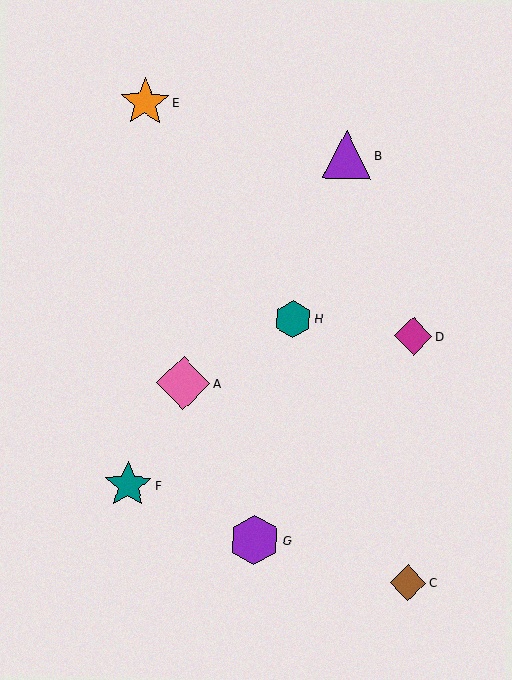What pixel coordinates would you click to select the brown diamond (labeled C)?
Click at (408, 583) to select the brown diamond C.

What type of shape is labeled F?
Shape F is a teal star.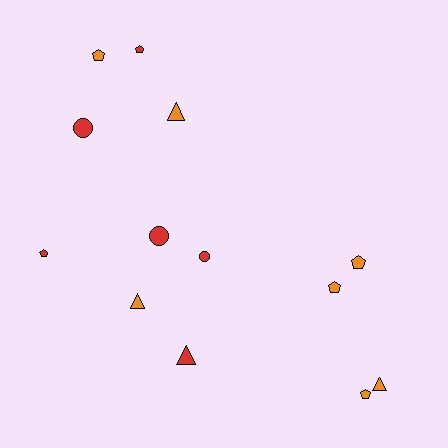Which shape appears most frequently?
Pentagon, with 6 objects.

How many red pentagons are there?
There are 2 red pentagons.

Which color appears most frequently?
Orange, with 7 objects.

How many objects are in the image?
There are 13 objects.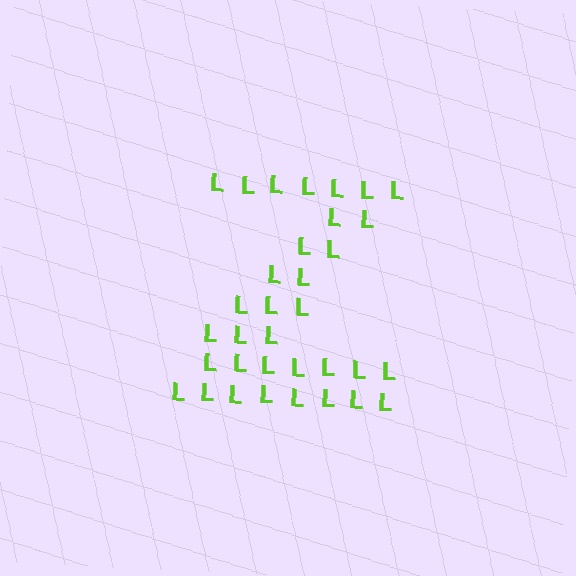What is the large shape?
The large shape is the letter Z.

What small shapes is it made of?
It is made of small letter L's.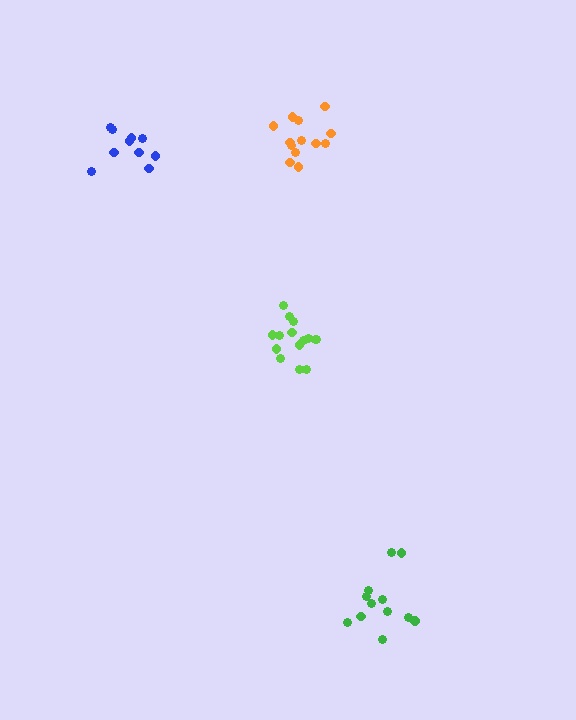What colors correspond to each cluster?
The clusters are colored: green, blue, orange, lime.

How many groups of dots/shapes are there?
There are 4 groups.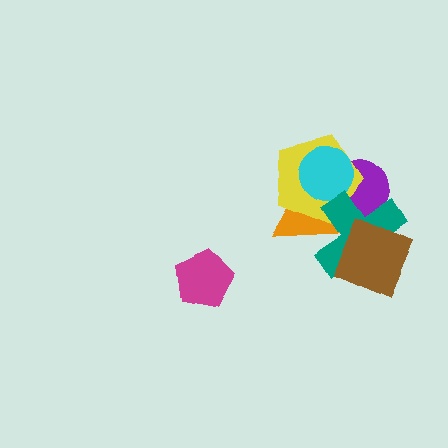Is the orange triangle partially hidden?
Yes, it is partially covered by another shape.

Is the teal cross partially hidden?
Yes, it is partially covered by another shape.